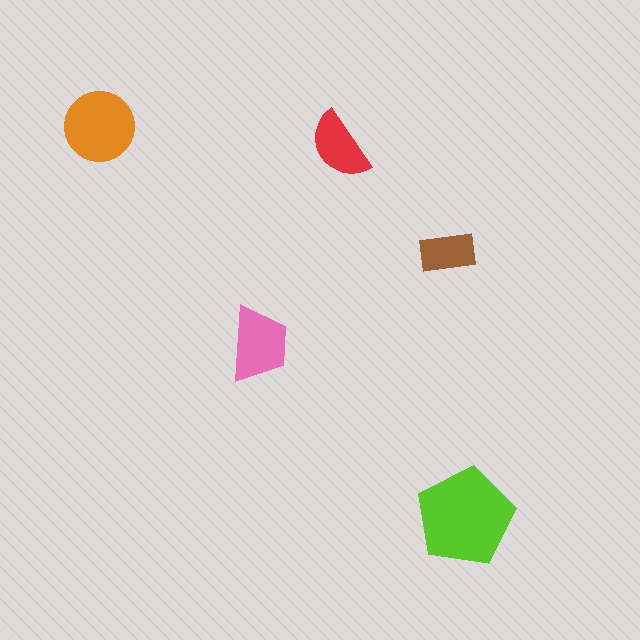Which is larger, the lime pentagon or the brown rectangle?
The lime pentagon.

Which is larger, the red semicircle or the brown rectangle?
The red semicircle.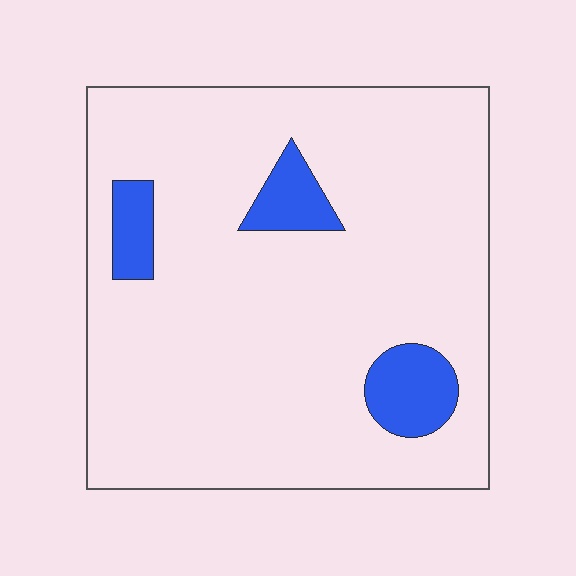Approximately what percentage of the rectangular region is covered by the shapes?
Approximately 10%.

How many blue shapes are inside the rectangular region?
3.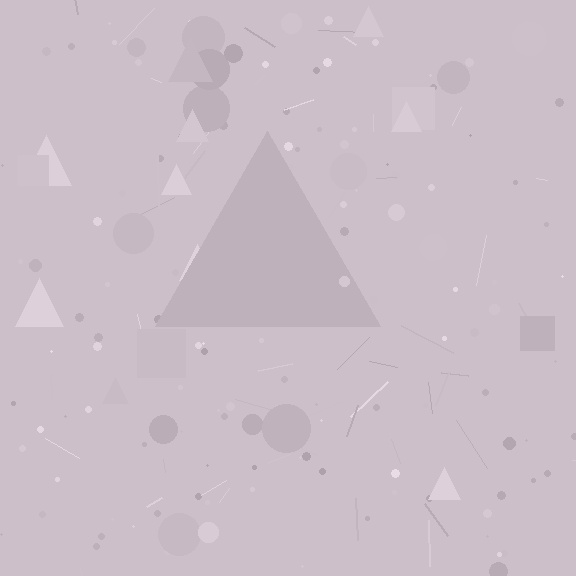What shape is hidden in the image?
A triangle is hidden in the image.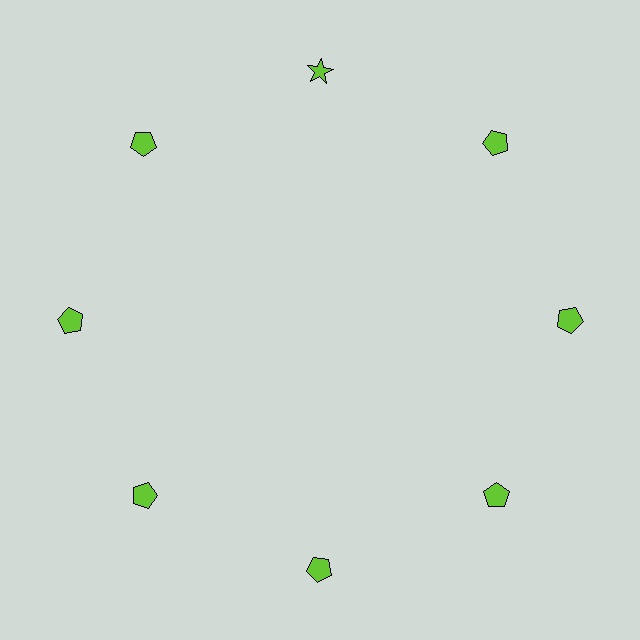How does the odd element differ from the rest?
It has a different shape: star instead of pentagon.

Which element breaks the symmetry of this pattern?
The lime star at roughly the 12 o'clock position breaks the symmetry. All other shapes are lime pentagons.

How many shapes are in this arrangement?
There are 8 shapes arranged in a ring pattern.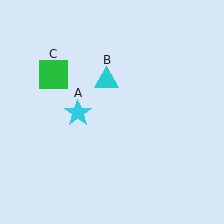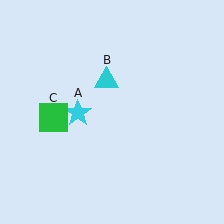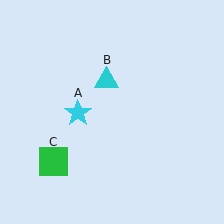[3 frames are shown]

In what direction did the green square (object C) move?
The green square (object C) moved down.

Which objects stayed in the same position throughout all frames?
Cyan star (object A) and cyan triangle (object B) remained stationary.